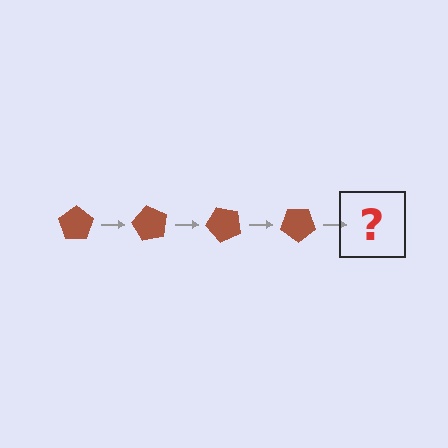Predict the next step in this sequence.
The next step is a brown pentagon rotated 240 degrees.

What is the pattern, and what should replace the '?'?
The pattern is that the pentagon rotates 60 degrees each step. The '?' should be a brown pentagon rotated 240 degrees.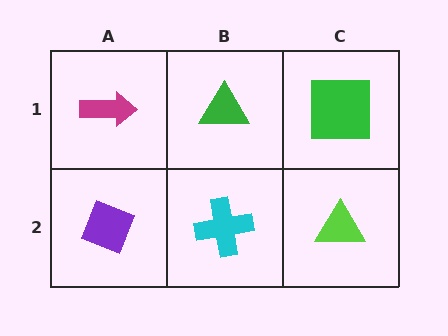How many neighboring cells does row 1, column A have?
2.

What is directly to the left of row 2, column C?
A cyan cross.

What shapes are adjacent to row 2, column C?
A green square (row 1, column C), a cyan cross (row 2, column B).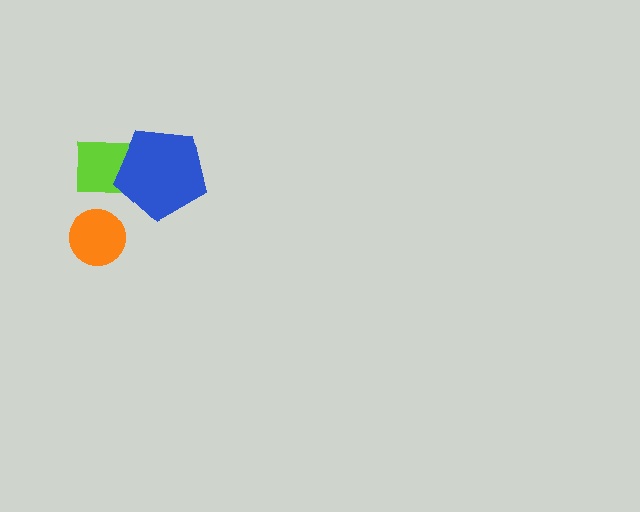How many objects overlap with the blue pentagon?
1 object overlaps with the blue pentagon.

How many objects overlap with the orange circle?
0 objects overlap with the orange circle.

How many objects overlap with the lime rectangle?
1 object overlaps with the lime rectangle.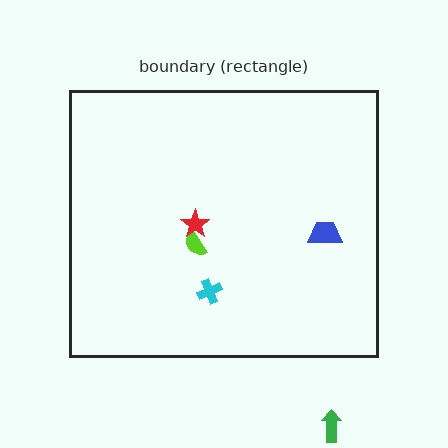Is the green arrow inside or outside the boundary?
Outside.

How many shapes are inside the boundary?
4 inside, 1 outside.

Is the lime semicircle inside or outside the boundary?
Inside.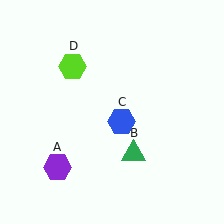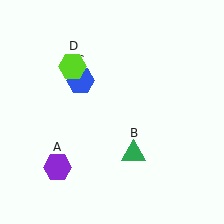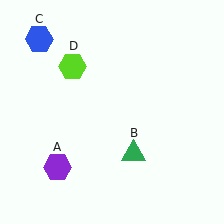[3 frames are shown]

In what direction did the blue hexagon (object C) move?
The blue hexagon (object C) moved up and to the left.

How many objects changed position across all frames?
1 object changed position: blue hexagon (object C).